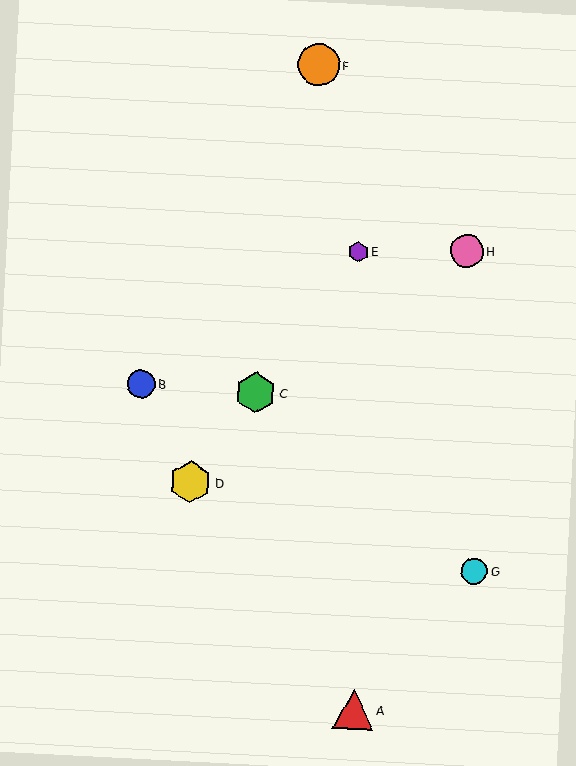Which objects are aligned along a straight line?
Objects C, D, E are aligned along a straight line.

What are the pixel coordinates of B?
Object B is at (141, 384).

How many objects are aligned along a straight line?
3 objects (C, D, E) are aligned along a straight line.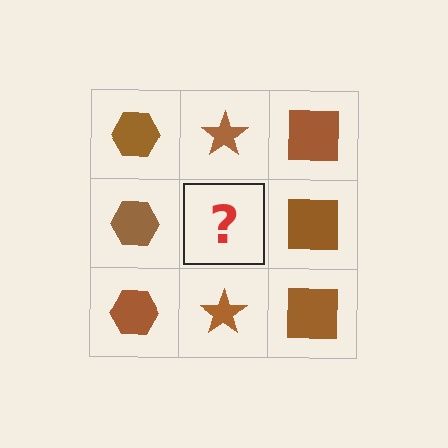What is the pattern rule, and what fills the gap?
The rule is that each column has a consistent shape. The gap should be filled with a brown star.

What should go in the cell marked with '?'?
The missing cell should contain a brown star.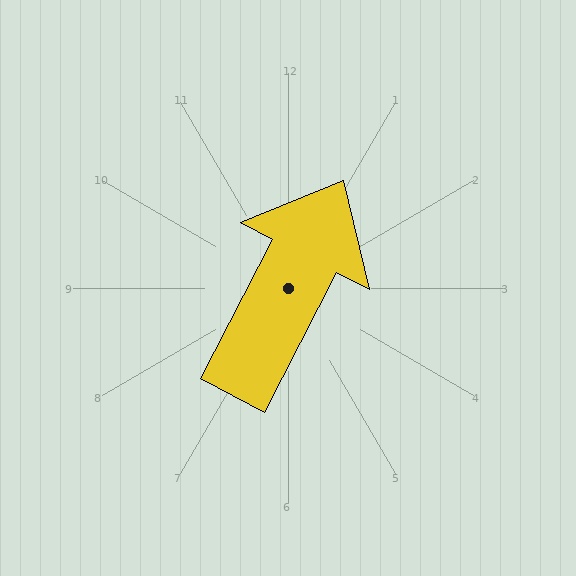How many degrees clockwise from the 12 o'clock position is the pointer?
Approximately 27 degrees.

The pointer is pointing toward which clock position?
Roughly 1 o'clock.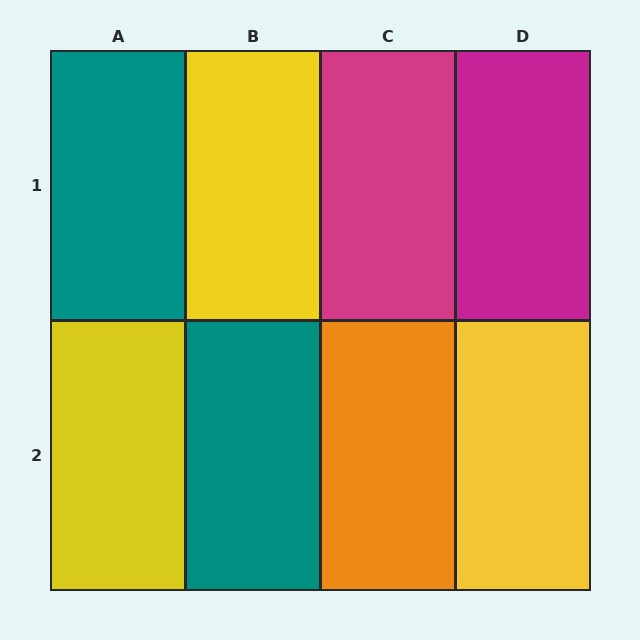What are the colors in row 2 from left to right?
Yellow, teal, orange, yellow.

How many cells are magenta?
2 cells are magenta.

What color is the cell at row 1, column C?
Magenta.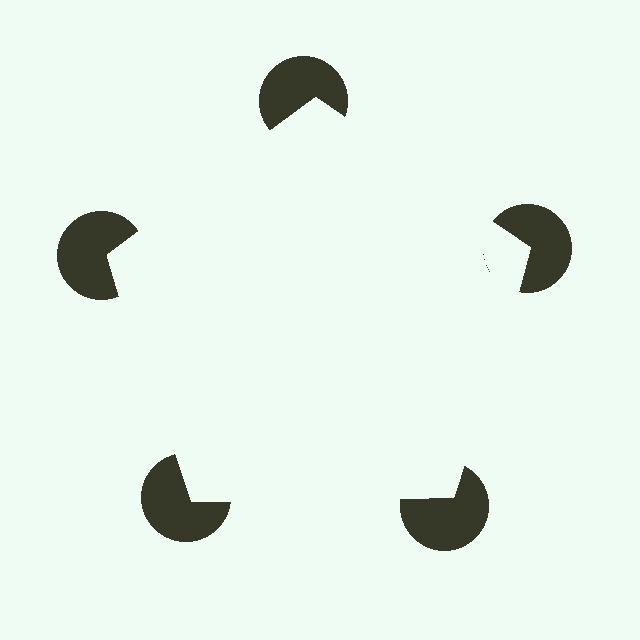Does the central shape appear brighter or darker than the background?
It typically appears slightly brighter than the background, even though no actual brightness change is drawn.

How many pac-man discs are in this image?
There are 5 — one at each vertex of the illusory pentagon.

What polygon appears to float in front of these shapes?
An illusory pentagon — its edges are inferred from the aligned wedge cuts in the pac-man discs, not physically drawn.